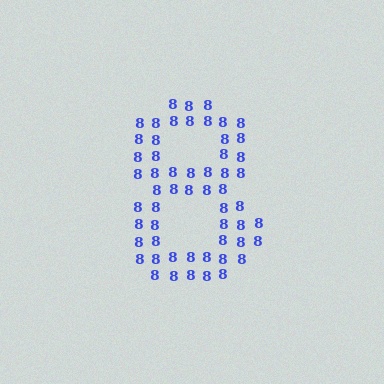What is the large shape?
The large shape is the digit 8.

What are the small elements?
The small elements are digit 8's.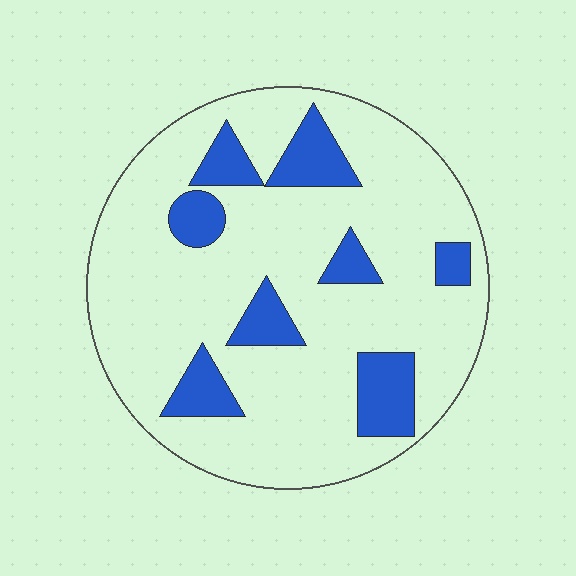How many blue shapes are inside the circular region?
8.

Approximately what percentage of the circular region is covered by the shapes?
Approximately 20%.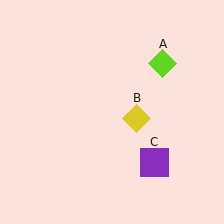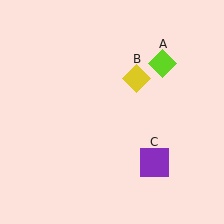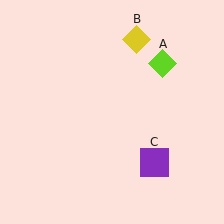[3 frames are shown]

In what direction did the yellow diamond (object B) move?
The yellow diamond (object B) moved up.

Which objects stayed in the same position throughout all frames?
Lime diamond (object A) and purple square (object C) remained stationary.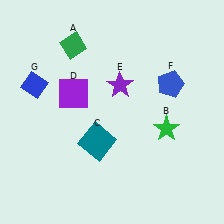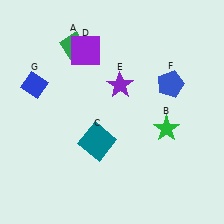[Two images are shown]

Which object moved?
The purple square (D) moved up.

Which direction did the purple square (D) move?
The purple square (D) moved up.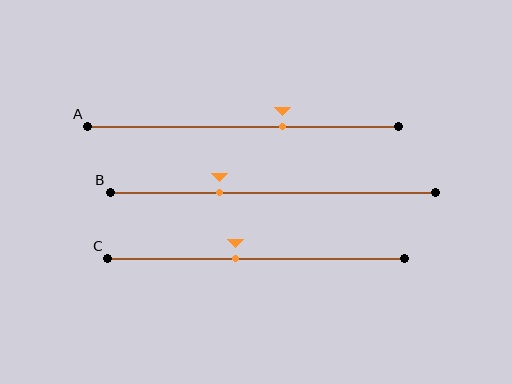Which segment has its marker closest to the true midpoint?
Segment C has its marker closest to the true midpoint.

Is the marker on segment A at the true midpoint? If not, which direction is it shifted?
No, the marker on segment A is shifted to the right by about 13% of the segment length.